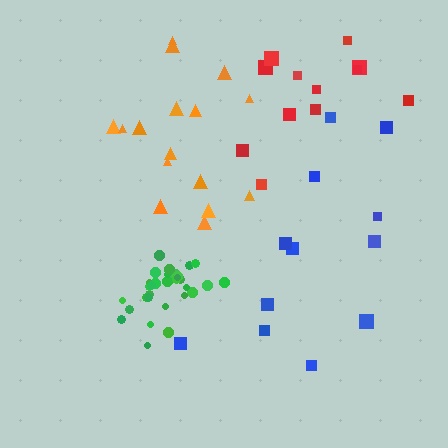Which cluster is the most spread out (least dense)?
Blue.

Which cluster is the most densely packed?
Green.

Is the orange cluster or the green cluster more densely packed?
Green.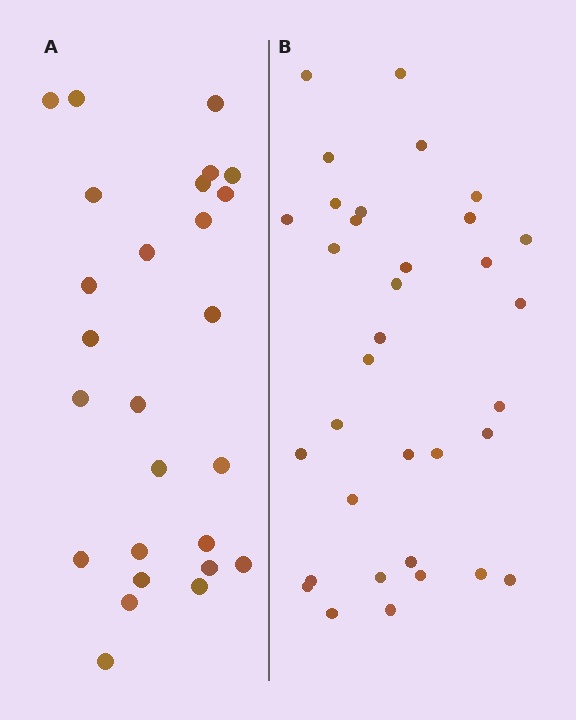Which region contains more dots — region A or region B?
Region B (the right region) has more dots.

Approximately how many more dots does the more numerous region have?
Region B has roughly 8 or so more dots than region A.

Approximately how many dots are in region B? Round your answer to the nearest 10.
About 30 dots. (The exact count is 34, which rounds to 30.)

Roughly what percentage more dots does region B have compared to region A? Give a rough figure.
About 30% more.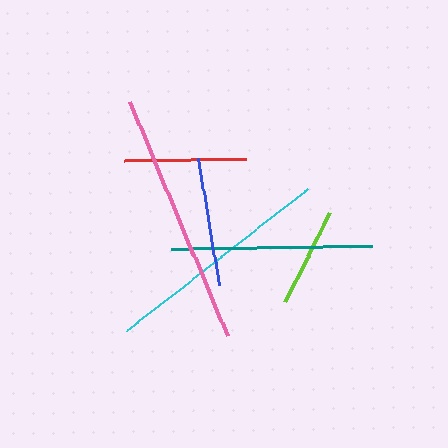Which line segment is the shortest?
The lime line is the shortest at approximately 100 pixels.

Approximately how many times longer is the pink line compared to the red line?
The pink line is approximately 2.1 times the length of the red line.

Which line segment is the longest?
The pink line is the longest at approximately 253 pixels.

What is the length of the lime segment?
The lime segment is approximately 100 pixels long.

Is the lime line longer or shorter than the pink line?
The pink line is longer than the lime line.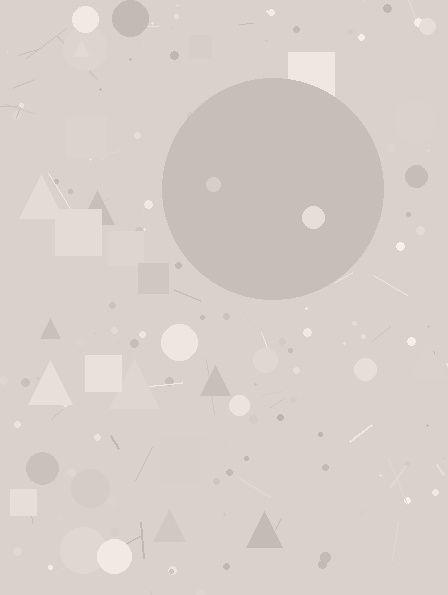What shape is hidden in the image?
A circle is hidden in the image.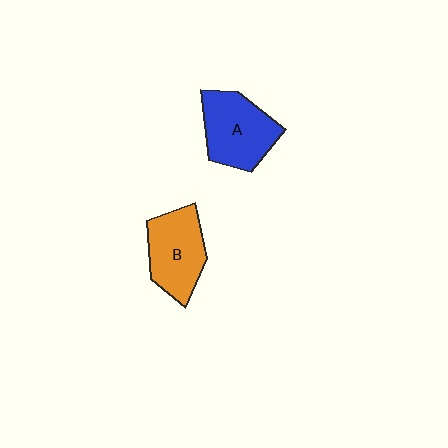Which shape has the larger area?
Shape A (blue).